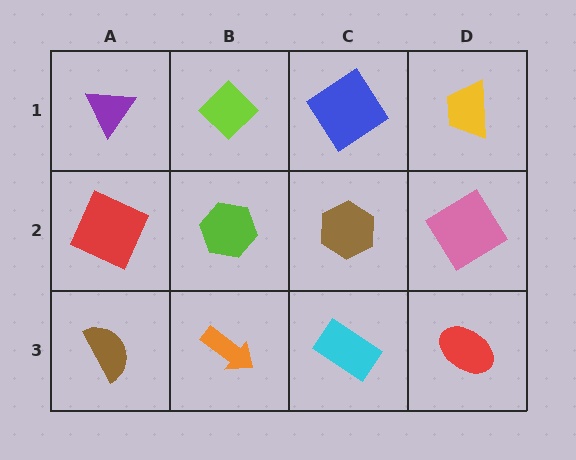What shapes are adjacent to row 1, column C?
A brown hexagon (row 2, column C), a lime diamond (row 1, column B), a yellow trapezoid (row 1, column D).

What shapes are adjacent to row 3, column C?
A brown hexagon (row 2, column C), an orange arrow (row 3, column B), a red ellipse (row 3, column D).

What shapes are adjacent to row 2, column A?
A purple triangle (row 1, column A), a brown semicircle (row 3, column A), a lime hexagon (row 2, column B).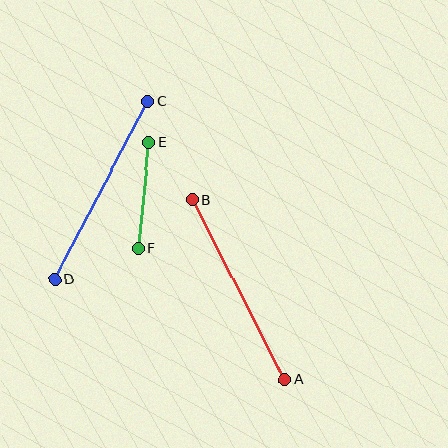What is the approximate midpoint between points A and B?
The midpoint is at approximately (239, 290) pixels.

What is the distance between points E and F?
The distance is approximately 107 pixels.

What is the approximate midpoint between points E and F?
The midpoint is at approximately (144, 195) pixels.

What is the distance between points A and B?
The distance is approximately 203 pixels.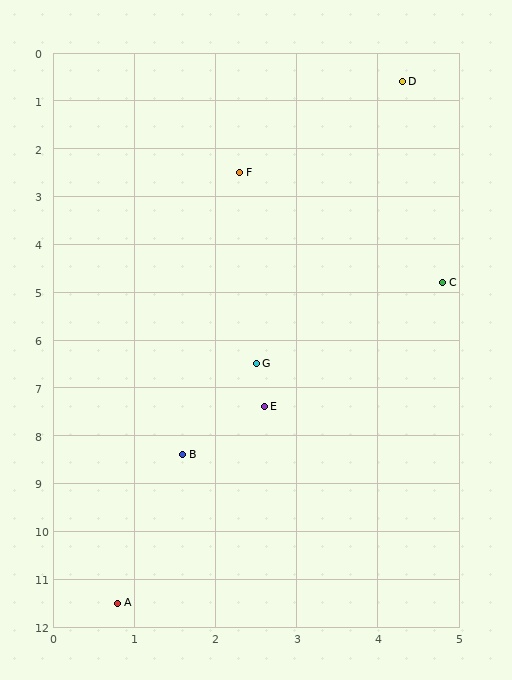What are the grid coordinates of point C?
Point C is at approximately (4.8, 4.8).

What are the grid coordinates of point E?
Point E is at approximately (2.6, 7.4).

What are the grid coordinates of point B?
Point B is at approximately (1.6, 8.4).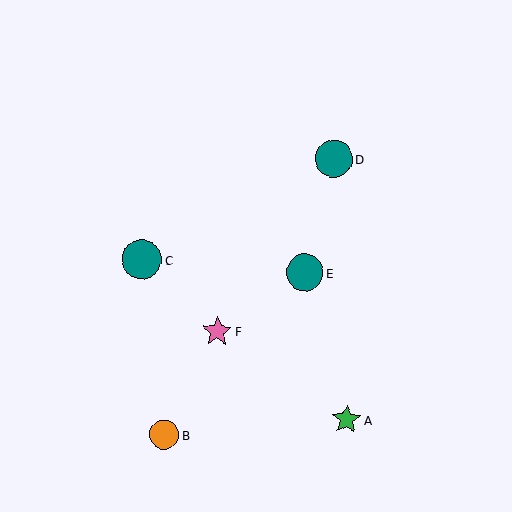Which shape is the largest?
The teal circle (labeled C) is the largest.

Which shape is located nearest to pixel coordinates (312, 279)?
The teal circle (labeled E) at (305, 272) is nearest to that location.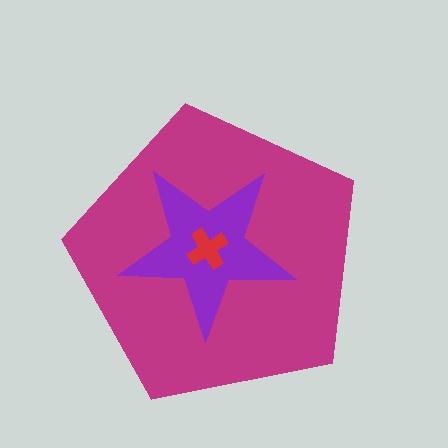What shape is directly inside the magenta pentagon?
The purple star.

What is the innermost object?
The red cross.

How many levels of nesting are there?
3.